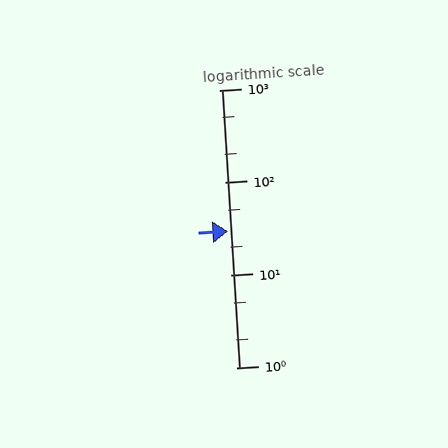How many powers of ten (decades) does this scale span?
The scale spans 3 decades, from 1 to 1000.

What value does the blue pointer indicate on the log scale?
The pointer indicates approximately 30.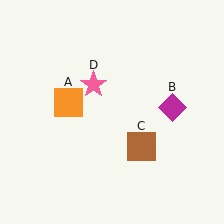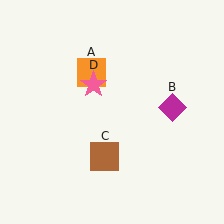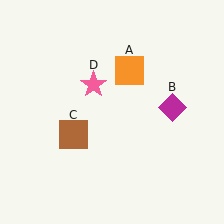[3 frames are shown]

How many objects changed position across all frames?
2 objects changed position: orange square (object A), brown square (object C).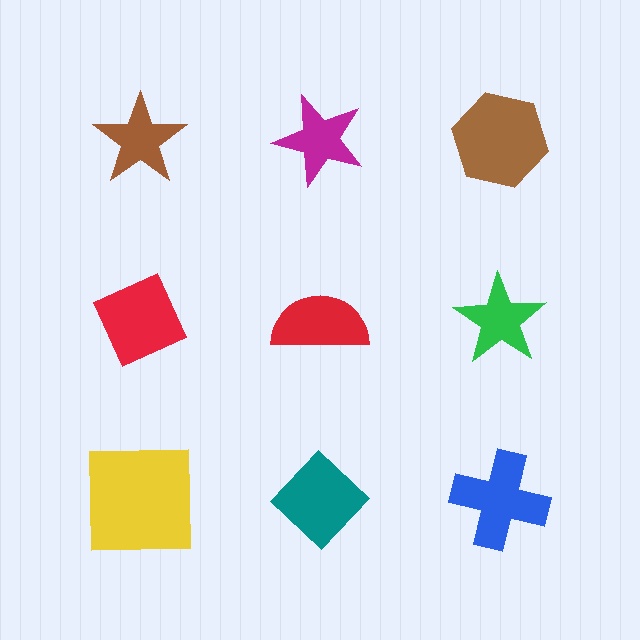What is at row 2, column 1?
A red diamond.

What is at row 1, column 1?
A brown star.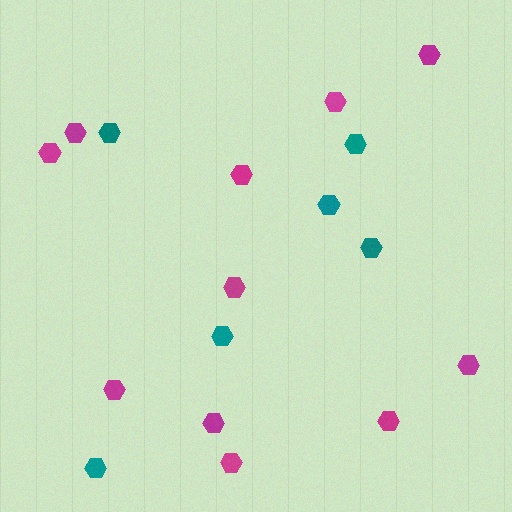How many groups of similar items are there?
There are 2 groups: one group of teal hexagons (6) and one group of magenta hexagons (11).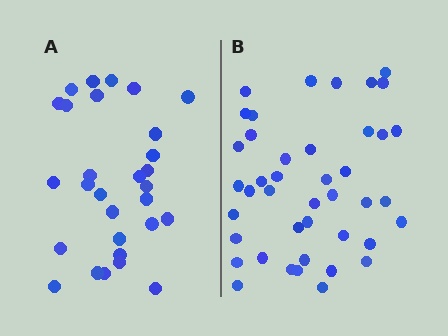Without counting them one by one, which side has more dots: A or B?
Region B (the right region) has more dots.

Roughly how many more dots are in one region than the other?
Region B has approximately 15 more dots than region A.